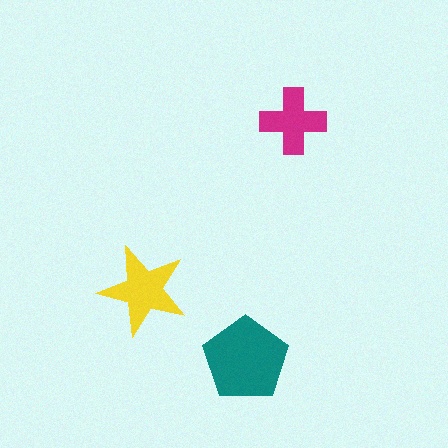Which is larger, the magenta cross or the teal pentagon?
The teal pentagon.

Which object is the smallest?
The magenta cross.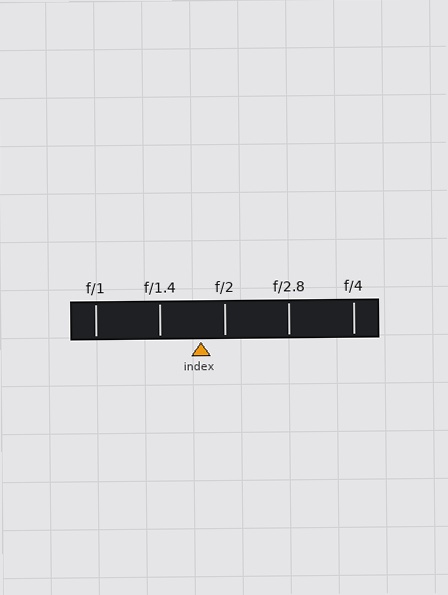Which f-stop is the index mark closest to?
The index mark is closest to f/2.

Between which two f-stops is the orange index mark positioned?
The index mark is between f/1.4 and f/2.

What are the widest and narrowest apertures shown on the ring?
The widest aperture shown is f/1 and the narrowest is f/4.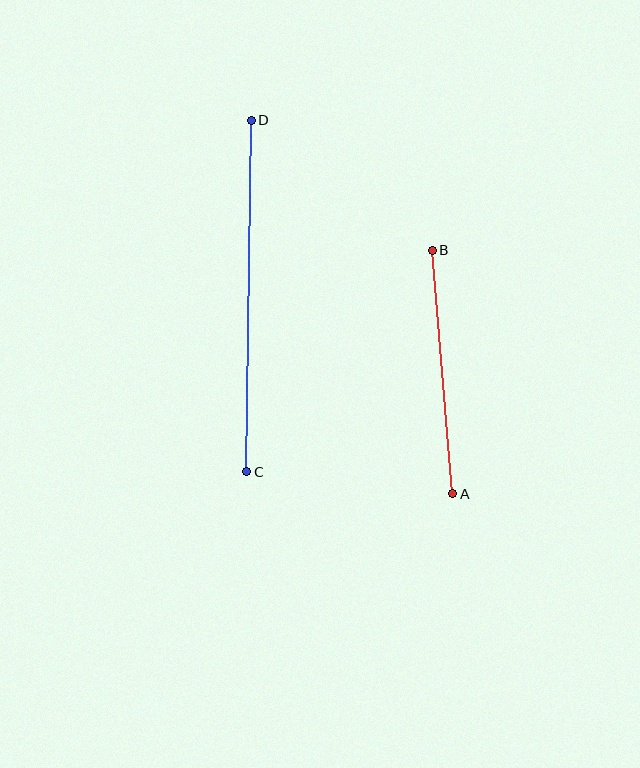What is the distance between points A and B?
The distance is approximately 244 pixels.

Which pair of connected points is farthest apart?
Points C and D are farthest apart.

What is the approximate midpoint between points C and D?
The midpoint is at approximately (249, 296) pixels.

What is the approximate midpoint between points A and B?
The midpoint is at approximately (442, 372) pixels.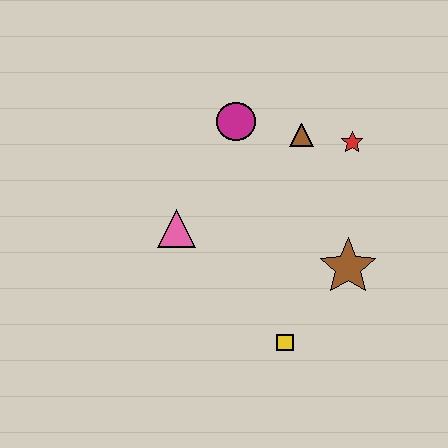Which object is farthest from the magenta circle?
The yellow square is farthest from the magenta circle.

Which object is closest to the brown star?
The yellow square is closest to the brown star.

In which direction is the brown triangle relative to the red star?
The brown triangle is to the left of the red star.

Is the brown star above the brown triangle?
No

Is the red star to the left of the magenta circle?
No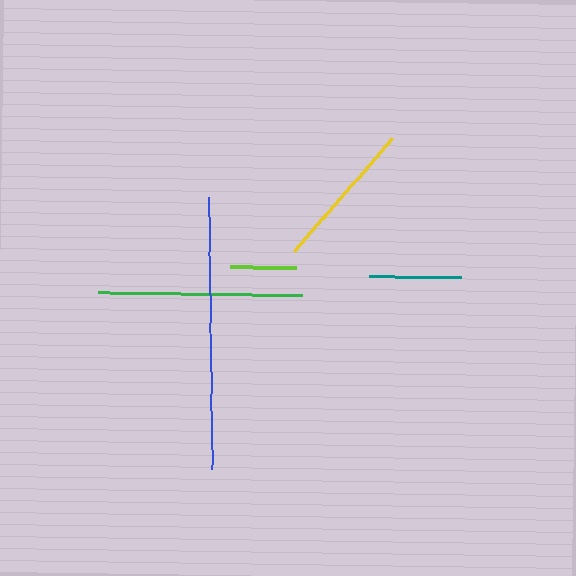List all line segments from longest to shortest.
From longest to shortest: blue, green, yellow, teal, lime.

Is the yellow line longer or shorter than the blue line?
The blue line is longer than the yellow line.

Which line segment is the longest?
The blue line is the longest at approximately 272 pixels.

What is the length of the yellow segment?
The yellow segment is approximately 150 pixels long.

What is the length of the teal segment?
The teal segment is approximately 93 pixels long.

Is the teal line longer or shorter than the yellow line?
The yellow line is longer than the teal line.